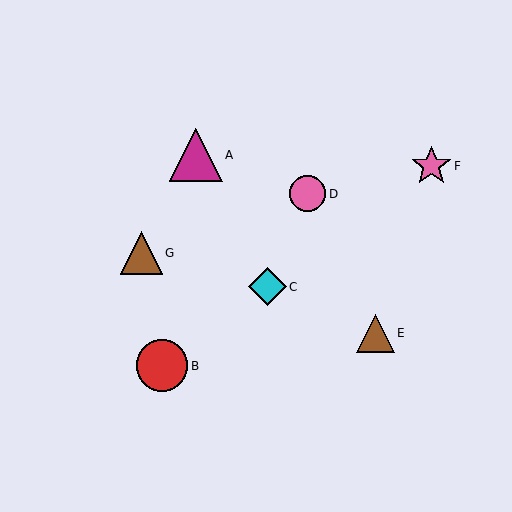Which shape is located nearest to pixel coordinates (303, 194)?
The pink circle (labeled D) at (308, 194) is nearest to that location.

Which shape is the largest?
The magenta triangle (labeled A) is the largest.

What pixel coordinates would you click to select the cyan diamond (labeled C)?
Click at (267, 287) to select the cyan diamond C.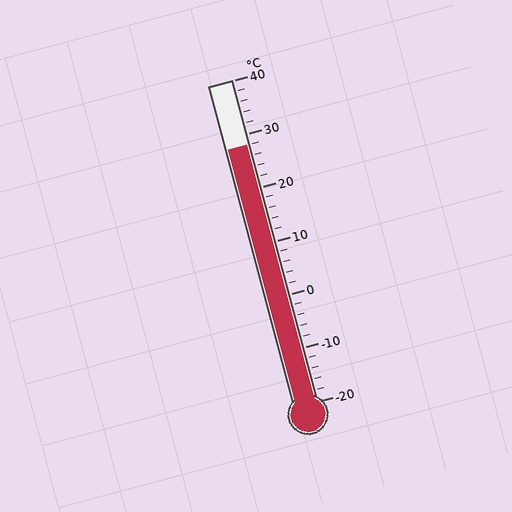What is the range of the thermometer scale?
The thermometer scale ranges from -20°C to 40°C.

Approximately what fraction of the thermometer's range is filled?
The thermometer is filled to approximately 80% of its range.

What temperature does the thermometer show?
The thermometer shows approximately 28°C.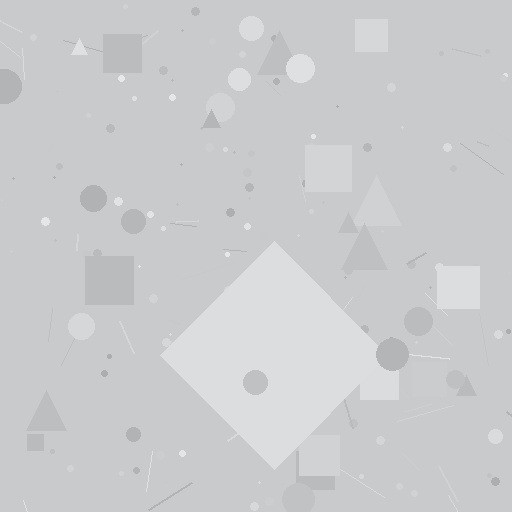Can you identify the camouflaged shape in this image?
The camouflaged shape is a diamond.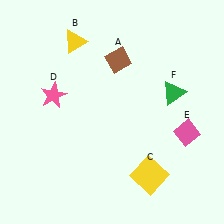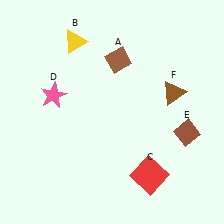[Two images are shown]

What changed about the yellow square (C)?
In Image 1, C is yellow. In Image 2, it changed to red.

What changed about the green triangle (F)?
In Image 1, F is green. In Image 2, it changed to brown.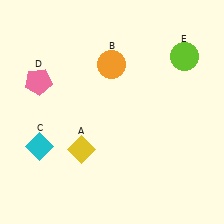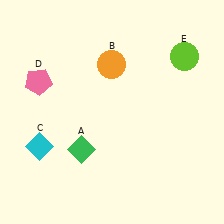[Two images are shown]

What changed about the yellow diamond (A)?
In Image 1, A is yellow. In Image 2, it changed to green.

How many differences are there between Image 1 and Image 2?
There is 1 difference between the two images.